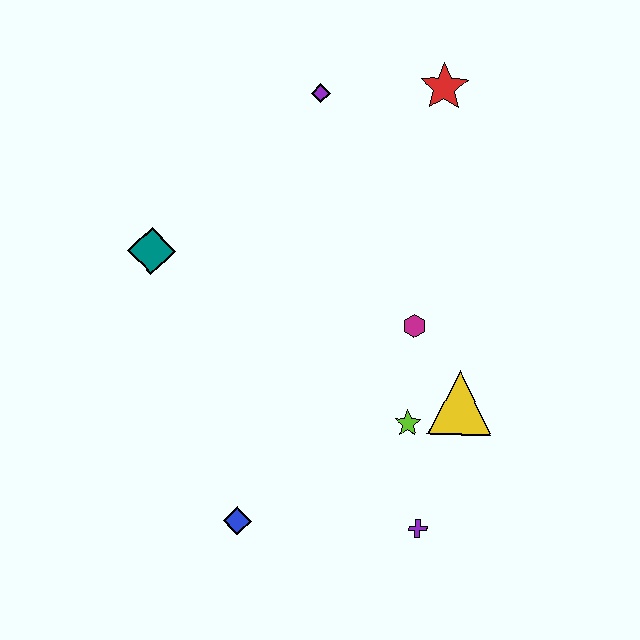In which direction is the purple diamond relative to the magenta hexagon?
The purple diamond is above the magenta hexagon.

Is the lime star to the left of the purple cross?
Yes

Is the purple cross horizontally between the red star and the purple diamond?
Yes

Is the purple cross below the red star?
Yes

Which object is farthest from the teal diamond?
The purple cross is farthest from the teal diamond.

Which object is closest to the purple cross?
The lime star is closest to the purple cross.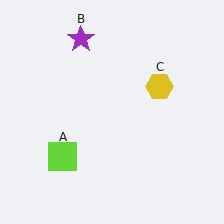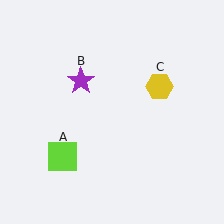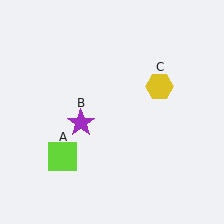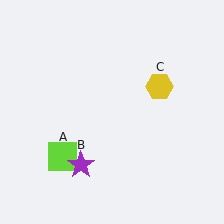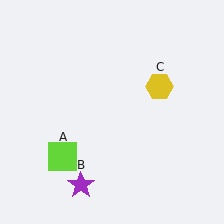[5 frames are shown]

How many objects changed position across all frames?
1 object changed position: purple star (object B).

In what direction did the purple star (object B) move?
The purple star (object B) moved down.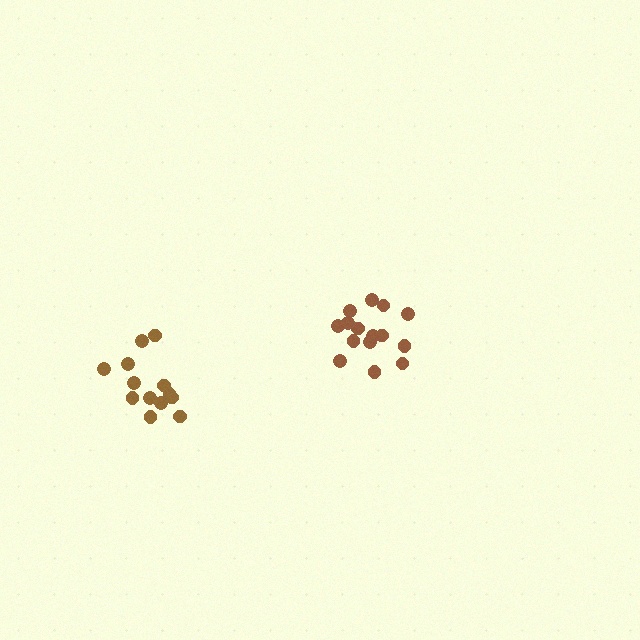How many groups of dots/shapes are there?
There are 2 groups.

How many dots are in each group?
Group 1: 13 dots, Group 2: 15 dots (28 total).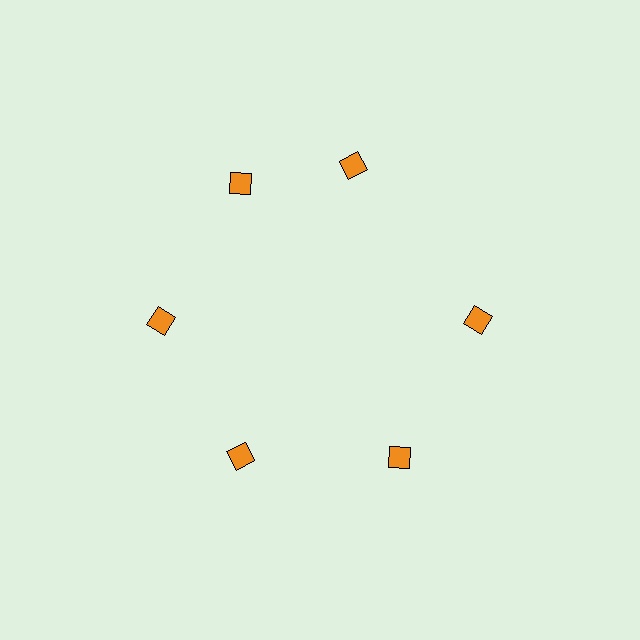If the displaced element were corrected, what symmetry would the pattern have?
It would have 6-fold rotational symmetry — the pattern would map onto itself every 60 degrees.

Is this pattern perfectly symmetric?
No. The 6 orange diamonds are arranged in a ring, but one element near the 1 o'clock position is rotated out of alignment along the ring, breaking the 6-fold rotational symmetry.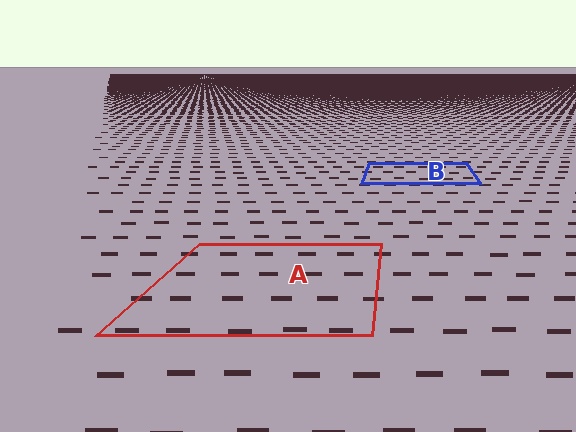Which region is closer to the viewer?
Region A is closer. The texture elements there are larger and more spread out.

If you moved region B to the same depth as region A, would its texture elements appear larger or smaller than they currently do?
They would appear larger. At a closer depth, the same texture elements are projected at a bigger on-screen size.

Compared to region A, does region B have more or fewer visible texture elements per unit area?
Region B has more texture elements per unit area — they are packed more densely because it is farther away.